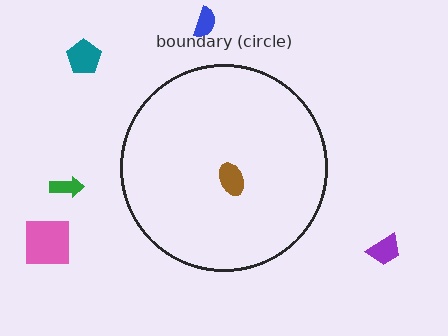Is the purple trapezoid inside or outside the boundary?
Outside.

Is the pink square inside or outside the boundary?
Outside.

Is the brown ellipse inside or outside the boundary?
Inside.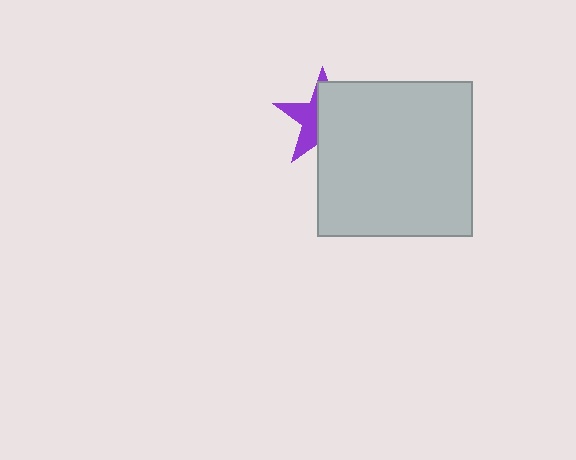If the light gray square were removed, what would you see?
You would see the complete purple star.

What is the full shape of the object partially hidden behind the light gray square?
The partially hidden object is a purple star.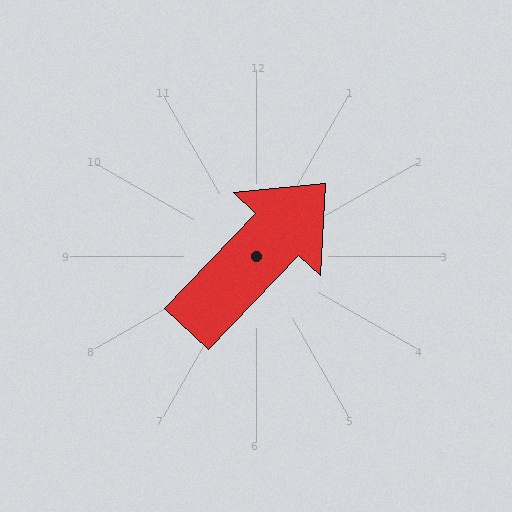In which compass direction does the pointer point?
Northeast.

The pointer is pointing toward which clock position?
Roughly 1 o'clock.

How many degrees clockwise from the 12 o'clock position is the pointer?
Approximately 44 degrees.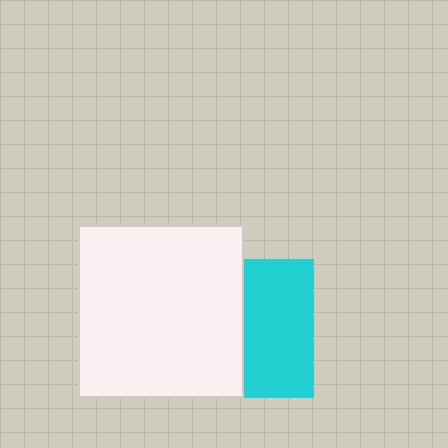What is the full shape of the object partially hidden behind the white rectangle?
The partially hidden object is a cyan square.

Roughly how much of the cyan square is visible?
About half of it is visible (roughly 50%).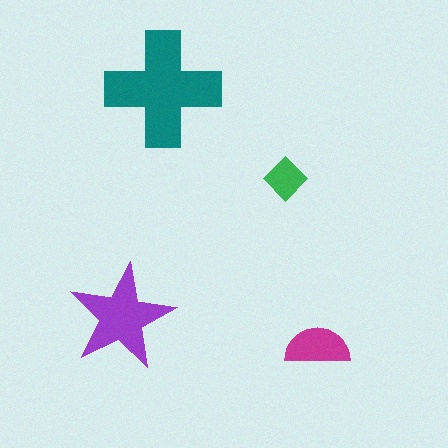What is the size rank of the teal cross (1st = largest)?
1st.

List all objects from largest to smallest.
The teal cross, the purple star, the magenta semicircle, the green diamond.